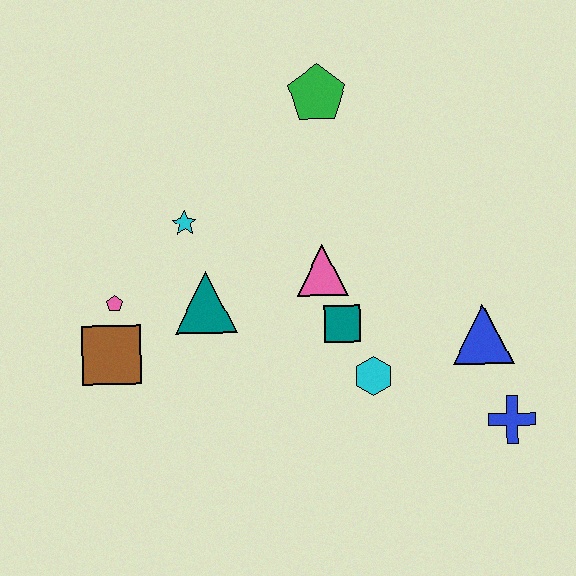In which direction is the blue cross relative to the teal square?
The blue cross is to the right of the teal square.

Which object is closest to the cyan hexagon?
The teal square is closest to the cyan hexagon.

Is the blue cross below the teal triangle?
Yes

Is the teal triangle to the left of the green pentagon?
Yes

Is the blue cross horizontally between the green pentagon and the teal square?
No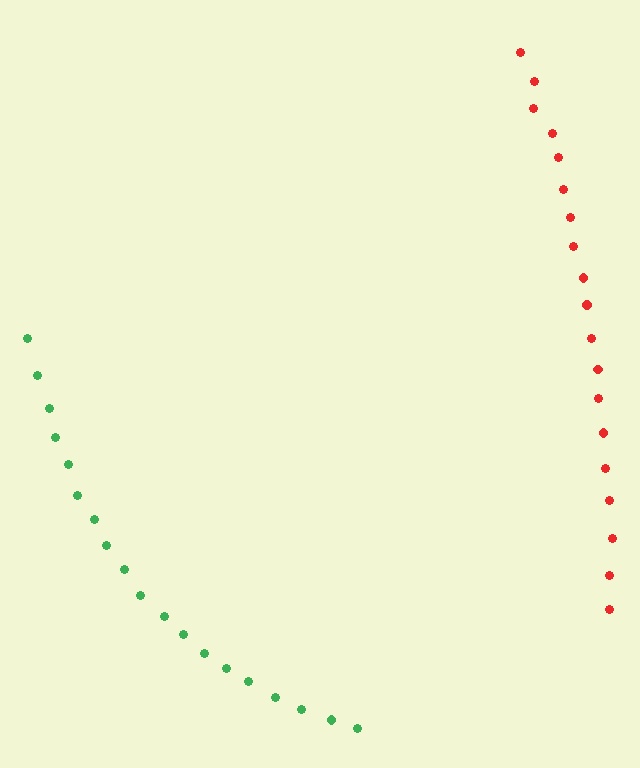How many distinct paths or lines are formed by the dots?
There are 2 distinct paths.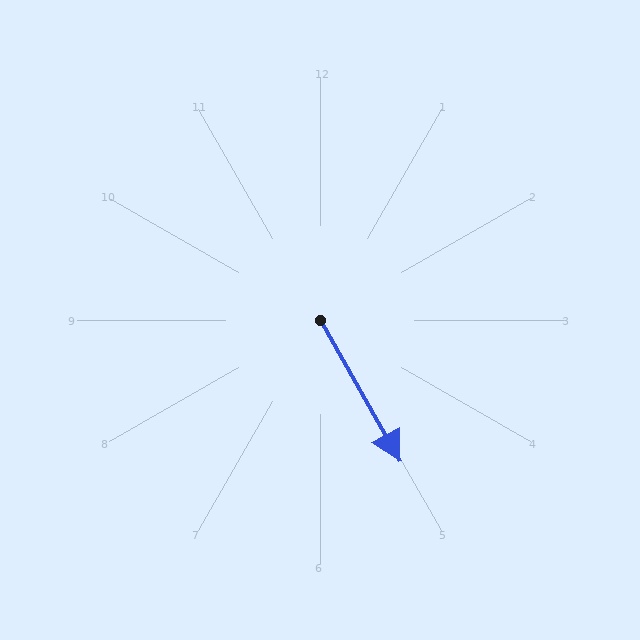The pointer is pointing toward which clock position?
Roughly 5 o'clock.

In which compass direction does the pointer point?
Southeast.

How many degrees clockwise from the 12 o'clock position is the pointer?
Approximately 150 degrees.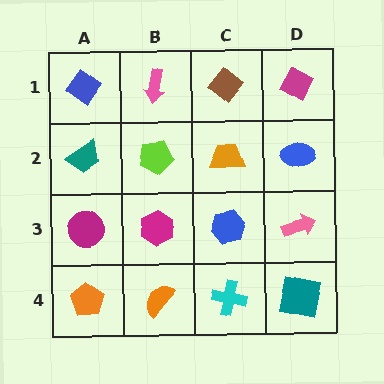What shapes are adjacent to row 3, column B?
A lime pentagon (row 2, column B), an orange semicircle (row 4, column B), a magenta circle (row 3, column A), a blue hexagon (row 3, column C).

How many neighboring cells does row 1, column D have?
2.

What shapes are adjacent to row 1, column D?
A blue ellipse (row 2, column D), a brown diamond (row 1, column C).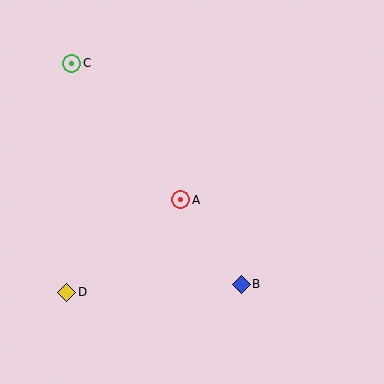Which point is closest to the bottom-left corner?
Point D is closest to the bottom-left corner.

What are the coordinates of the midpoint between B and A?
The midpoint between B and A is at (211, 242).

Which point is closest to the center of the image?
Point A at (181, 200) is closest to the center.